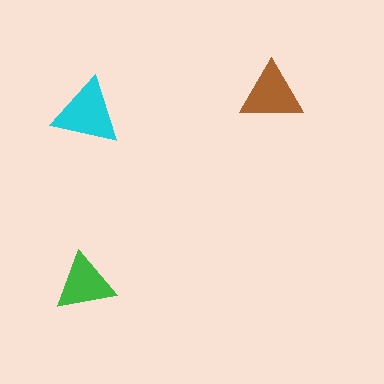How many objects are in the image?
There are 3 objects in the image.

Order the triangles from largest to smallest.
the cyan one, the brown one, the green one.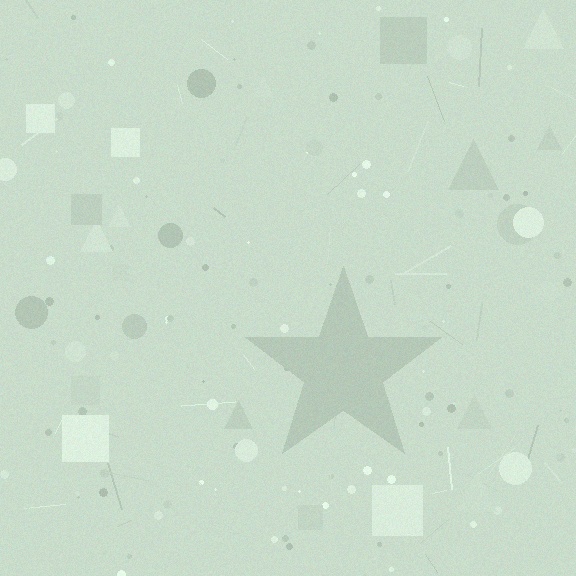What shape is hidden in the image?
A star is hidden in the image.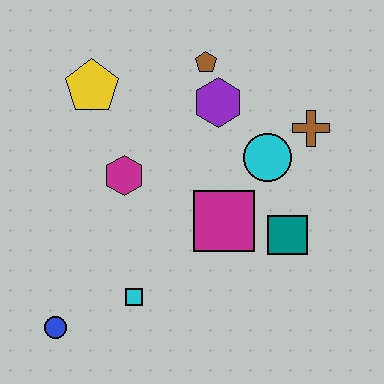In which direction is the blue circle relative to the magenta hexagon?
The blue circle is below the magenta hexagon.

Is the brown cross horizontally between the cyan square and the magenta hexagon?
No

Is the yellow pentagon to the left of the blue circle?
No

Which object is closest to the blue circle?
The cyan square is closest to the blue circle.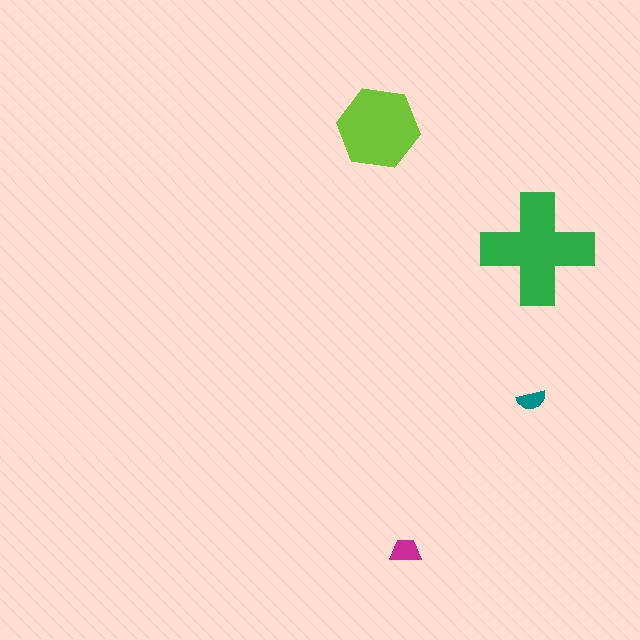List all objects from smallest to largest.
The teal semicircle, the magenta trapezoid, the lime hexagon, the green cross.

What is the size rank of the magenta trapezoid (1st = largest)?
3rd.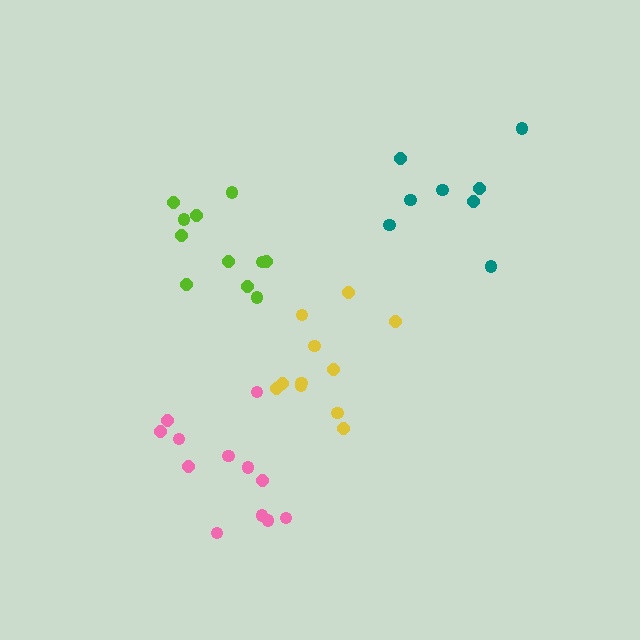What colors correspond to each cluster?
The clusters are colored: lime, pink, teal, yellow.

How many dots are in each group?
Group 1: 11 dots, Group 2: 12 dots, Group 3: 8 dots, Group 4: 11 dots (42 total).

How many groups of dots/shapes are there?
There are 4 groups.